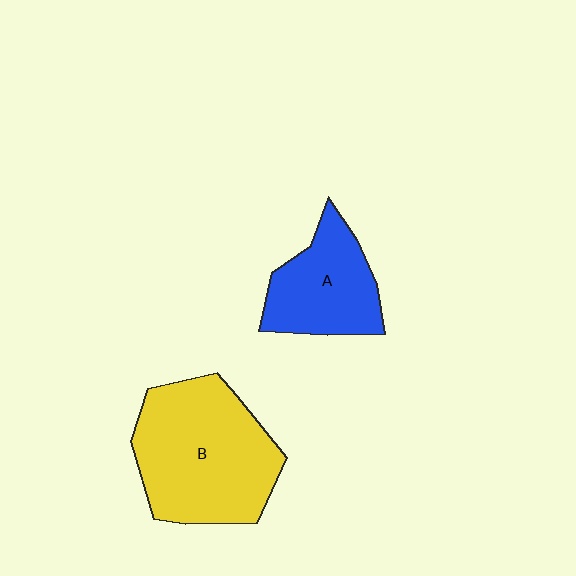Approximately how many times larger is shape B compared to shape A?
Approximately 1.7 times.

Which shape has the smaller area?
Shape A (blue).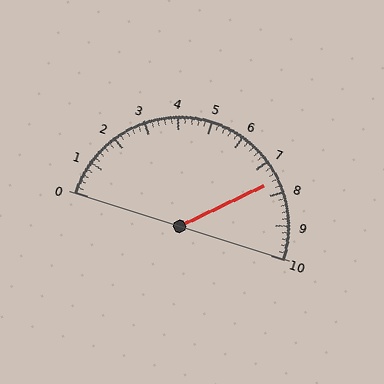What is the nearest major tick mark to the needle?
The nearest major tick mark is 8.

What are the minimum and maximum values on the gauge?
The gauge ranges from 0 to 10.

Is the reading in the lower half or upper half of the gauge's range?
The reading is in the upper half of the range (0 to 10).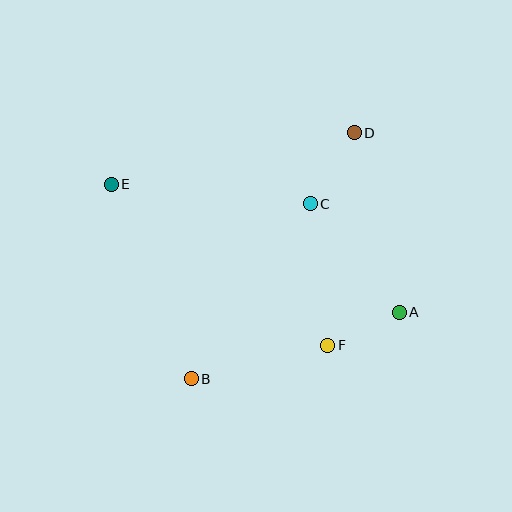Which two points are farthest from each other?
Points A and E are farthest from each other.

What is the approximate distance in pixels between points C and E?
The distance between C and E is approximately 200 pixels.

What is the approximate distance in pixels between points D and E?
The distance between D and E is approximately 248 pixels.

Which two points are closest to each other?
Points A and F are closest to each other.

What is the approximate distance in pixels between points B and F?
The distance between B and F is approximately 141 pixels.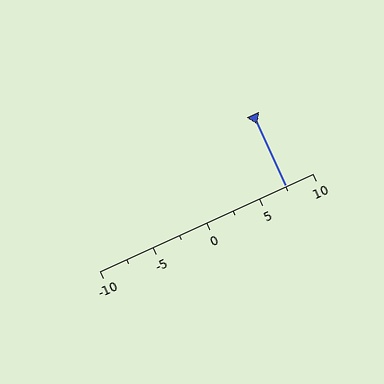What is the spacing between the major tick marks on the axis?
The major ticks are spaced 5 apart.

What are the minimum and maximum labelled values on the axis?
The axis runs from -10 to 10.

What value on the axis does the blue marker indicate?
The marker indicates approximately 7.5.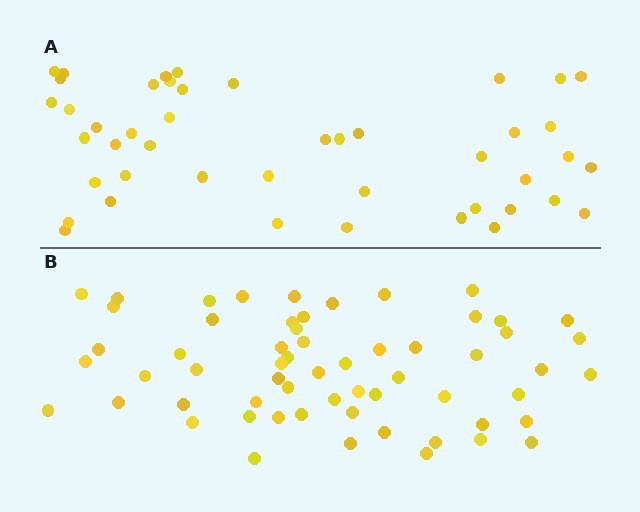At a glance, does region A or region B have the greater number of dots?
Region B (the bottom region) has more dots.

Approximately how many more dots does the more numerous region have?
Region B has approximately 15 more dots than region A.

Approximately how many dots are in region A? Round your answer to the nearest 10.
About 40 dots. (The exact count is 45, which rounds to 40.)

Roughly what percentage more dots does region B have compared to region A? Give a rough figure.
About 35% more.